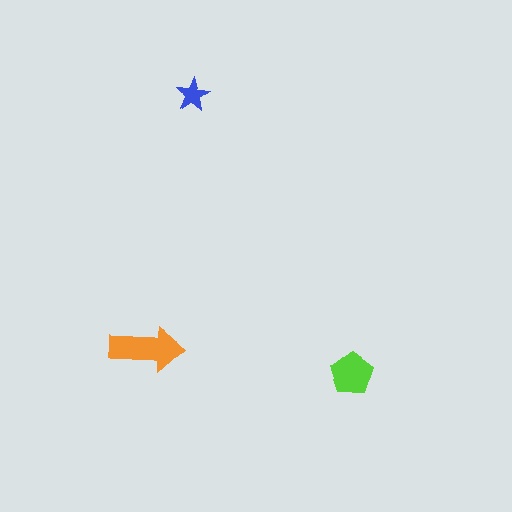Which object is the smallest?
The blue star.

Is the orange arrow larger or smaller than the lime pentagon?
Larger.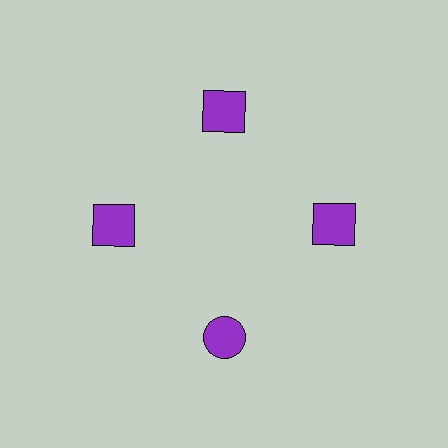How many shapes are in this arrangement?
There are 4 shapes arranged in a ring pattern.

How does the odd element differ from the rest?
It has a different shape: circle instead of square.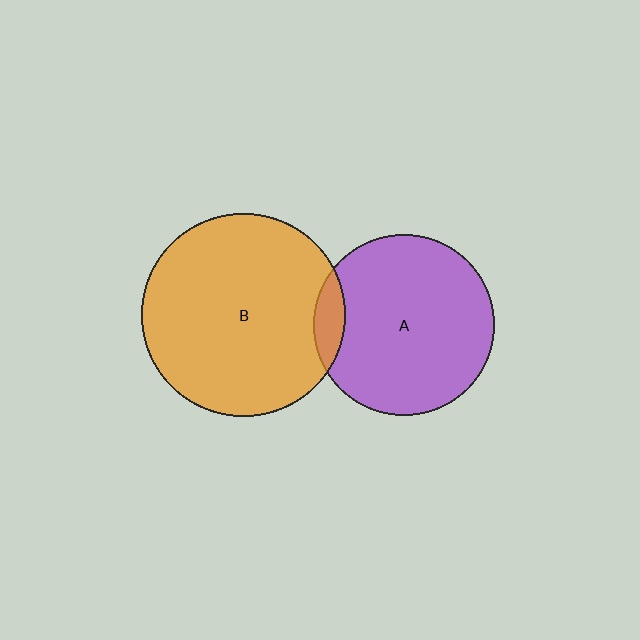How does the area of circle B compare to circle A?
Approximately 1.3 times.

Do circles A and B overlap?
Yes.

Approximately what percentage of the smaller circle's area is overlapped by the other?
Approximately 10%.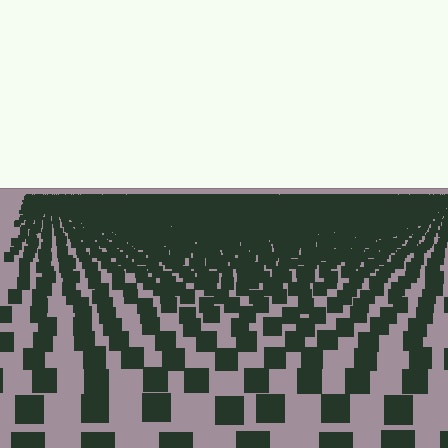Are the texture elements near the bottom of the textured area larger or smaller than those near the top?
Larger. Near the bottom, elements are closer to the viewer and appear at a bigger on-screen size.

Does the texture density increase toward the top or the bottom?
Density increases toward the top.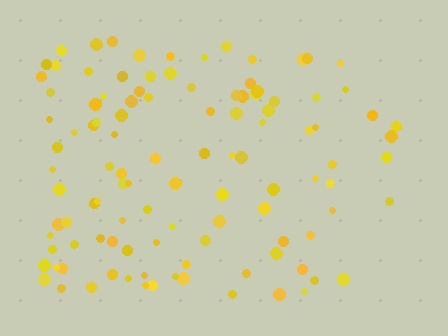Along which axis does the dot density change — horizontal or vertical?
Horizontal.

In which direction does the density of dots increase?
From right to left, with the left side densest.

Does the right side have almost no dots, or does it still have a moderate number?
Still a moderate number, just noticeably fewer than the left.